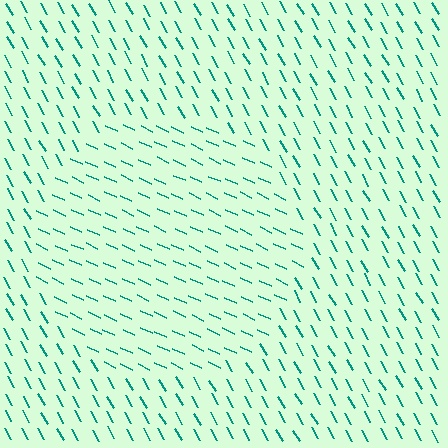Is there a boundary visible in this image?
Yes, there is a texture boundary formed by a change in line orientation.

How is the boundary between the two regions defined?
The boundary is defined purely by a change in line orientation (approximately 36 degrees difference). All lines are the same color and thickness.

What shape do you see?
I see a circle.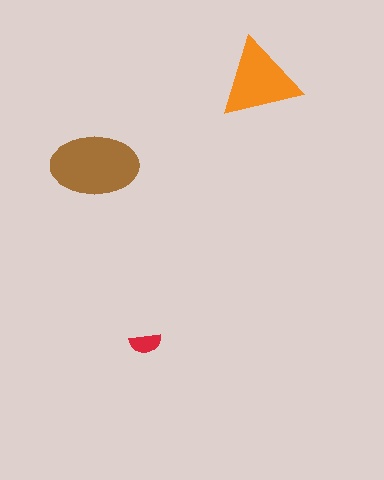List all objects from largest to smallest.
The brown ellipse, the orange triangle, the red semicircle.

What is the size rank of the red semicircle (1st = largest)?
3rd.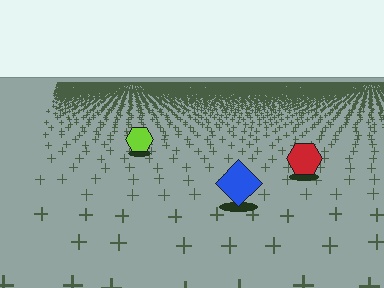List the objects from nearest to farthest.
From nearest to farthest: the blue diamond, the red hexagon, the lime hexagon.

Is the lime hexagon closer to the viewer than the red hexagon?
No. The red hexagon is closer — you can tell from the texture gradient: the ground texture is coarser near it.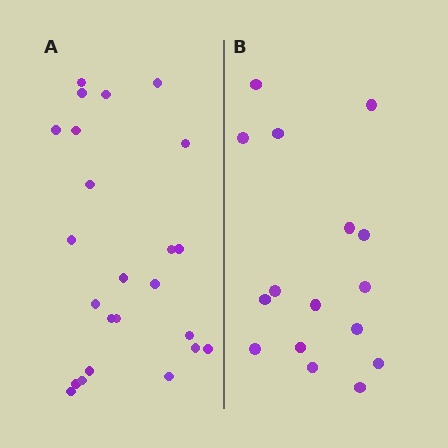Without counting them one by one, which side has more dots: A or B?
Region A (the left region) has more dots.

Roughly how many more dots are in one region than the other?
Region A has roughly 8 or so more dots than region B.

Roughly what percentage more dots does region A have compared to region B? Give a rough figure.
About 50% more.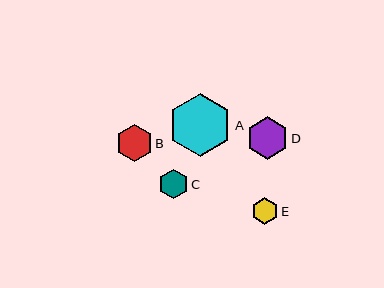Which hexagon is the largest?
Hexagon A is the largest with a size of approximately 64 pixels.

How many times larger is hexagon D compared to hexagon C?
Hexagon D is approximately 1.4 times the size of hexagon C.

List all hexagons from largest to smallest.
From largest to smallest: A, D, B, C, E.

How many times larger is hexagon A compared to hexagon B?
Hexagon A is approximately 1.8 times the size of hexagon B.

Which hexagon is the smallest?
Hexagon E is the smallest with a size of approximately 27 pixels.